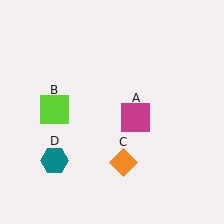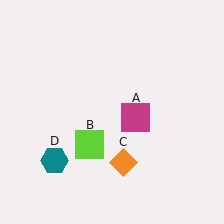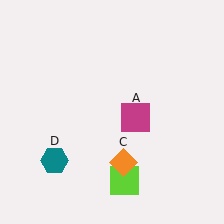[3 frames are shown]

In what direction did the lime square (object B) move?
The lime square (object B) moved down and to the right.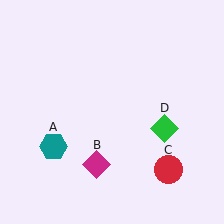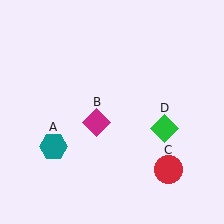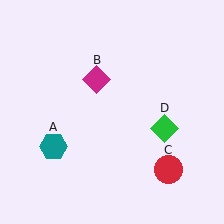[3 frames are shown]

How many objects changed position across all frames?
1 object changed position: magenta diamond (object B).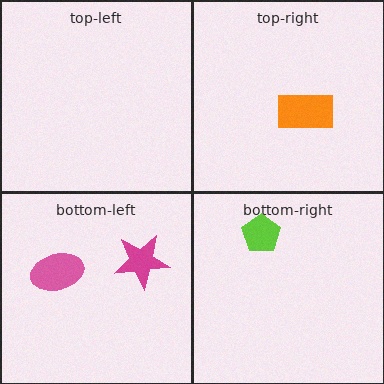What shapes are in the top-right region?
The orange rectangle.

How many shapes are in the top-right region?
1.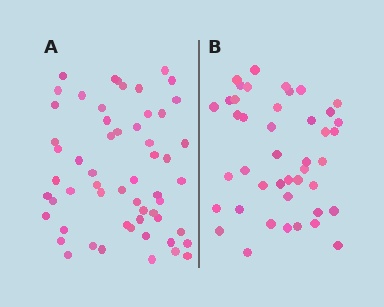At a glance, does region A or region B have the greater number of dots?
Region A (the left region) has more dots.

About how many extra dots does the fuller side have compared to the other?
Region A has approximately 15 more dots than region B.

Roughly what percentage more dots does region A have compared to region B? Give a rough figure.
About 35% more.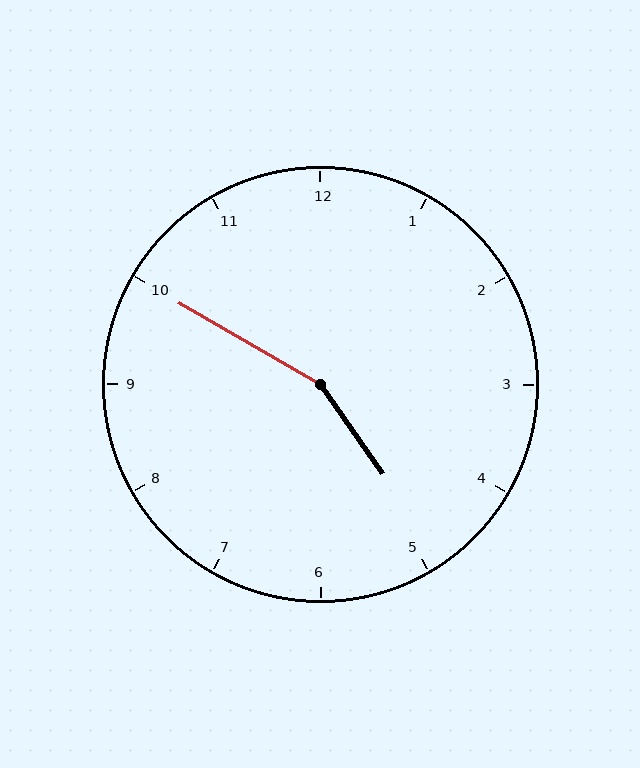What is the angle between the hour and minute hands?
Approximately 155 degrees.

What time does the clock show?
4:50.